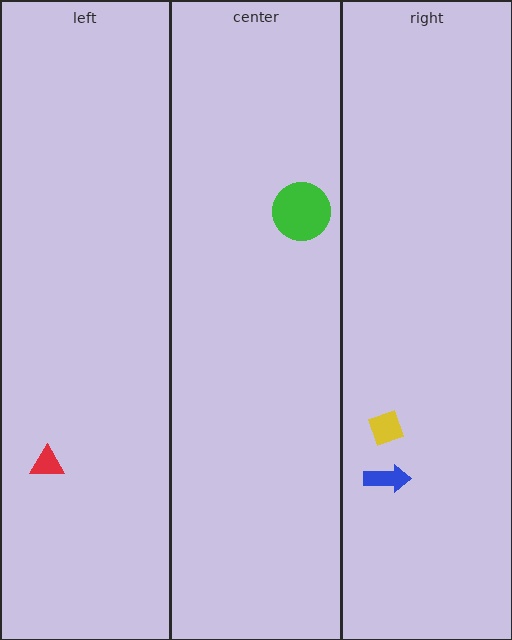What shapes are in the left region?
The red triangle.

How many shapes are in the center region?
1.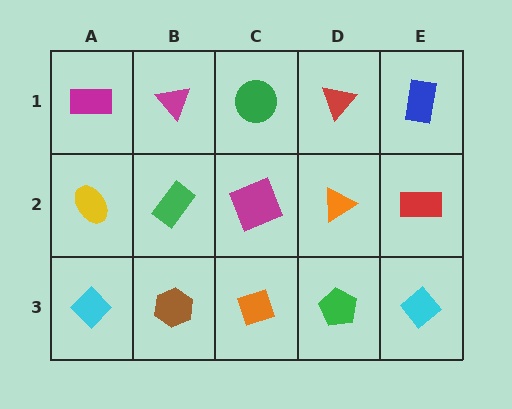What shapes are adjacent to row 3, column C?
A magenta square (row 2, column C), a brown hexagon (row 3, column B), a green pentagon (row 3, column D).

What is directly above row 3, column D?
An orange triangle.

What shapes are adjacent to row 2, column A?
A magenta rectangle (row 1, column A), a cyan diamond (row 3, column A), a green rectangle (row 2, column B).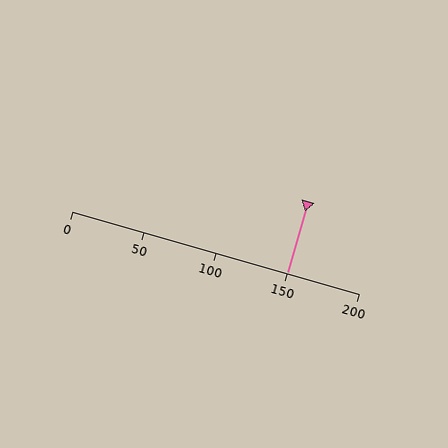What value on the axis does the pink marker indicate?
The marker indicates approximately 150.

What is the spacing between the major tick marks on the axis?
The major ticks are spaced 50 apart.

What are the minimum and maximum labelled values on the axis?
The axis runs from 0 to 200.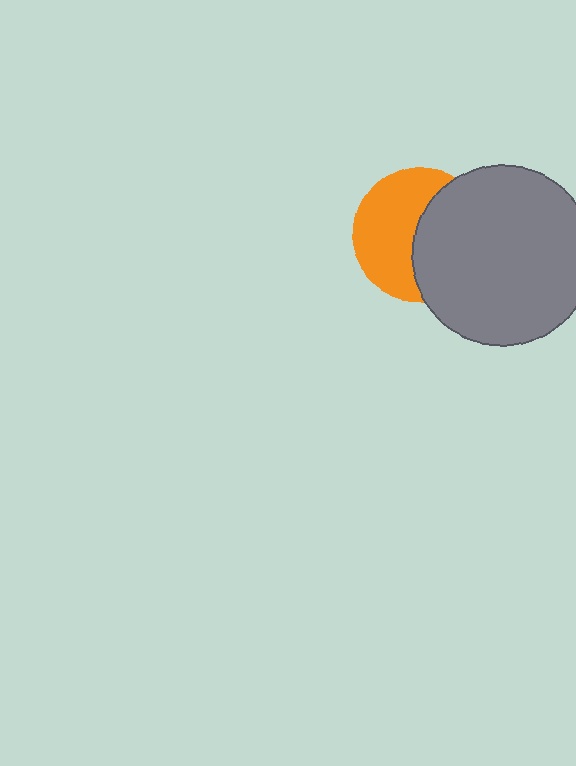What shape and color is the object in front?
The object in front is a gray circle.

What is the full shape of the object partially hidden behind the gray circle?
The partially hidden object is an orange circle.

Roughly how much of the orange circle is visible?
About half of it is visible (roughly 53%).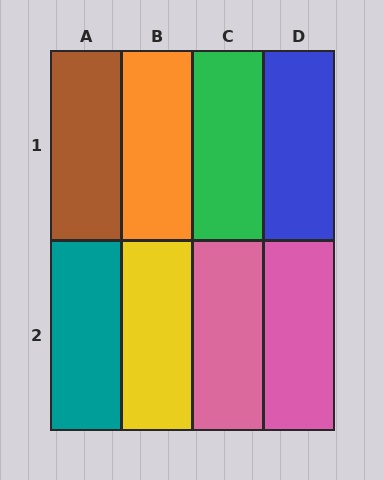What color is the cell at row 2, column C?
Pink.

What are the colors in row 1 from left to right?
Brown, orange, green, blue.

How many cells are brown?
1 cell is brown.